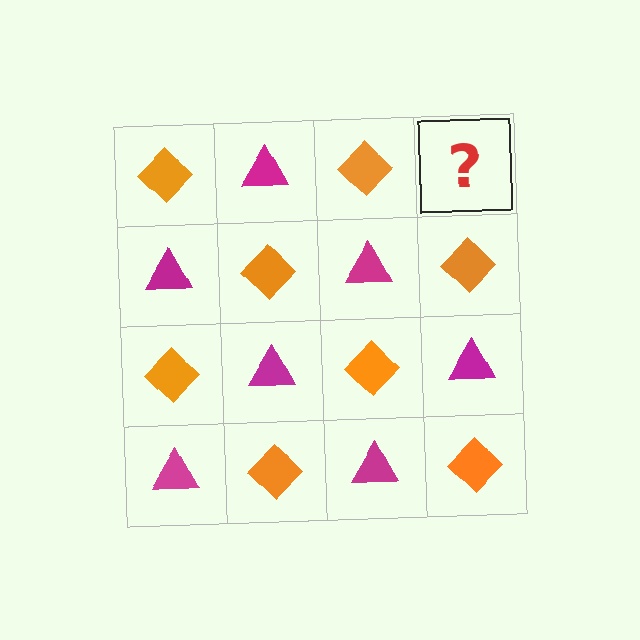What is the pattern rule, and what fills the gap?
The rule is that it alternates orange diamond and magenta triangle in a checkerboard pattern. The gap should be filled with a magenta triangle.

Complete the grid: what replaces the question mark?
The question mark should be replaced with a magenta triangle.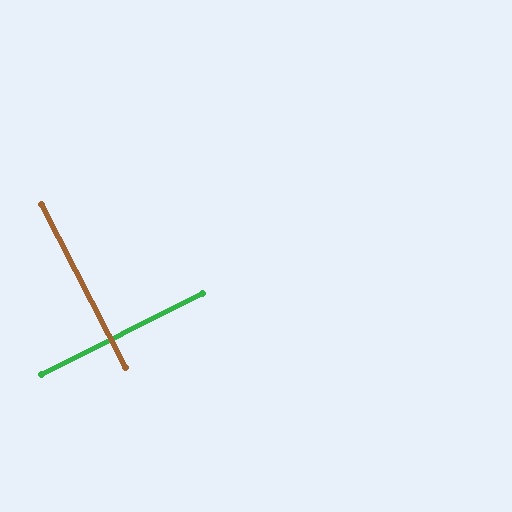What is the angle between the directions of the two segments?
Approximately 89 degrees.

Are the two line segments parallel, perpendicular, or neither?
Perpendicular — they meet at approximately 89°.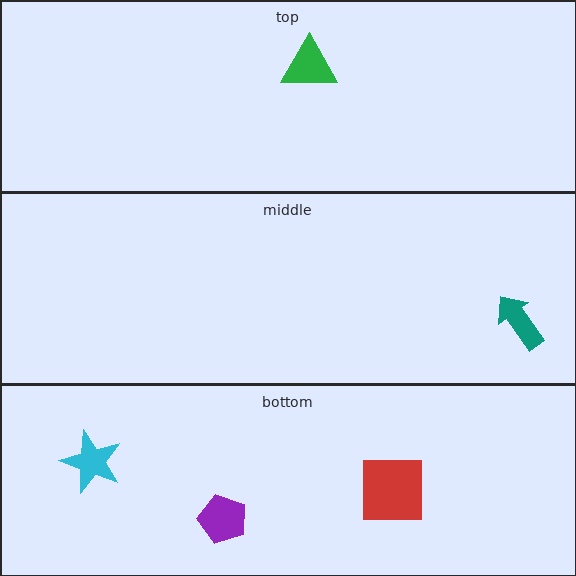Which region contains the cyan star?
The bottom region.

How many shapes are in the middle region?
1.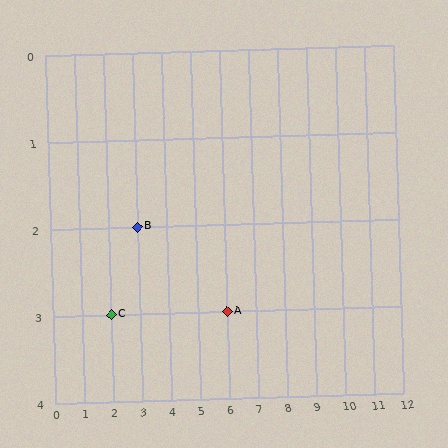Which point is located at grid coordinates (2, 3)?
Point C is at (2, 3).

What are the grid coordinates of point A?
Point A is at grid coordinates (6, 3).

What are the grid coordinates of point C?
Point C is at grid coordinates (2, 3).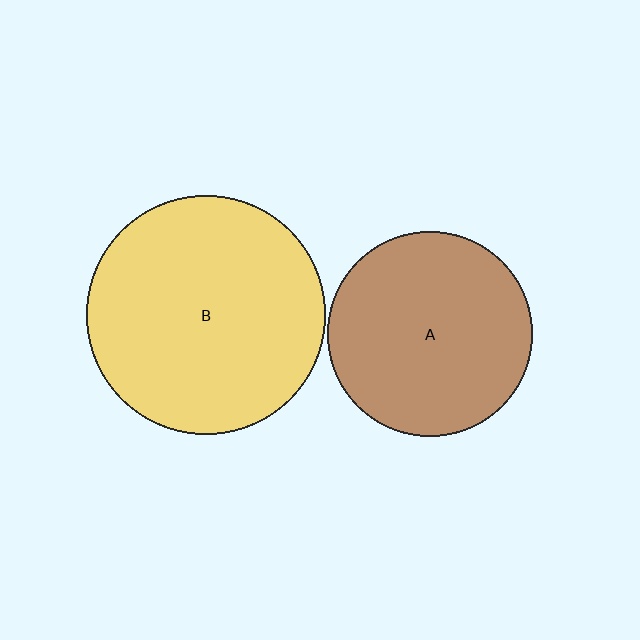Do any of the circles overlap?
No, none of the circles overlap.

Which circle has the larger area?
Circle B (yellow).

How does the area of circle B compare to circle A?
Approximately 1.4 times.